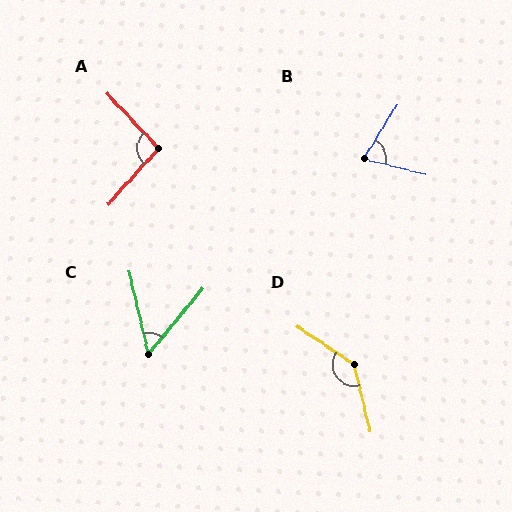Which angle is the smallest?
C, at approximately 53 degrees.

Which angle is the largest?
D, at approximately 138 degrees.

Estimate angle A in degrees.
Approximately 95 degrees.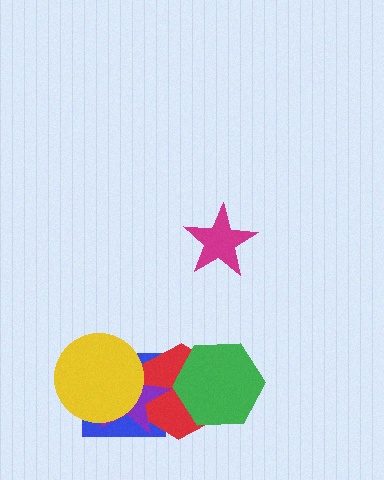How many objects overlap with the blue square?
3 objects overlap with the blue square.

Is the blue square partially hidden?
Yes, it is partially covered by another shape.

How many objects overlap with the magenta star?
0 objects overlap with the magenta star.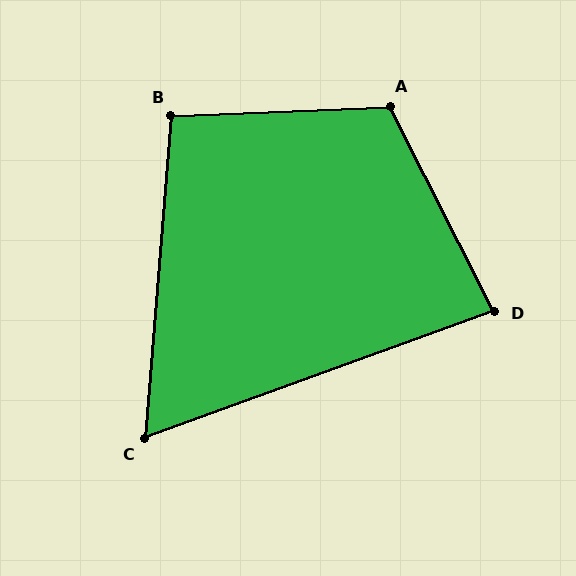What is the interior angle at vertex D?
Approximately 83 degrees (acute).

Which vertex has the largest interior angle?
A, at approximately 115 degrees.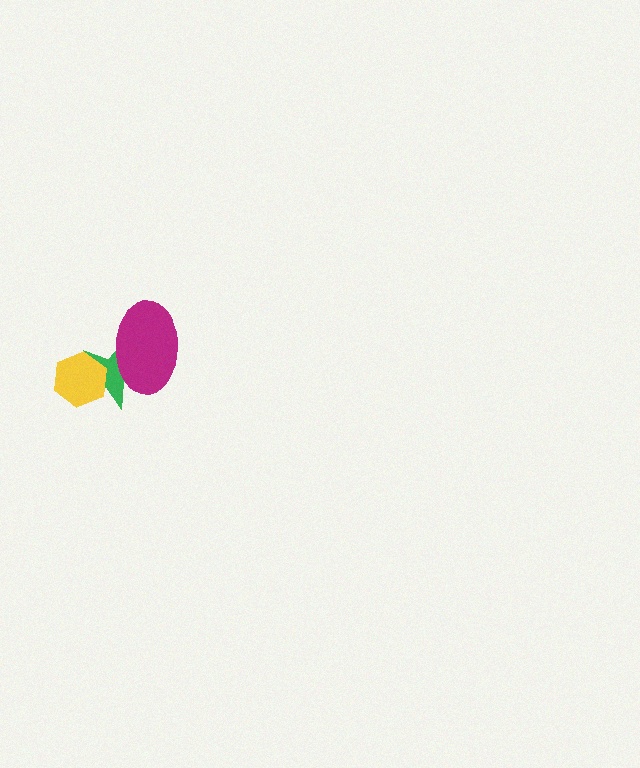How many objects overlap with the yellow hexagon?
1 object overlaps with the yellow hexagon.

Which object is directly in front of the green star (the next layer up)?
The yellow hexagon is directly in front of the green star.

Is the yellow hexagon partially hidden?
No, no other shape covers it.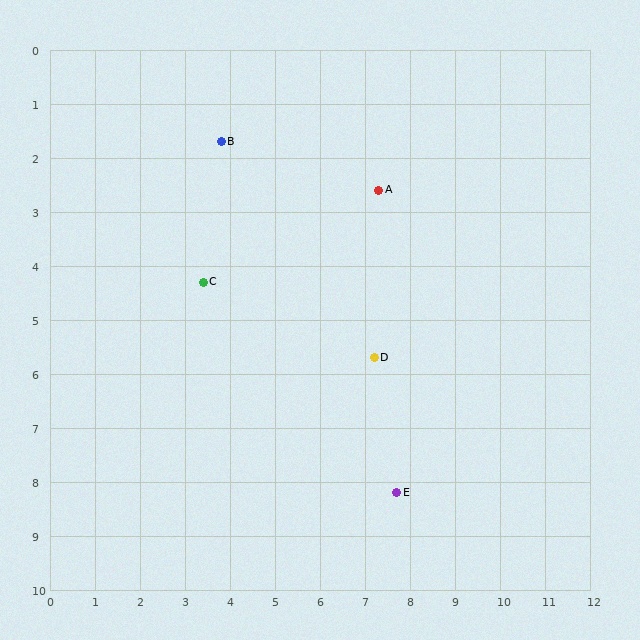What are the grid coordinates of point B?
Point B is at approximately (3.8, 1.7).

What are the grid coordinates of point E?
Point E is at approximately (7.7, 8.2).